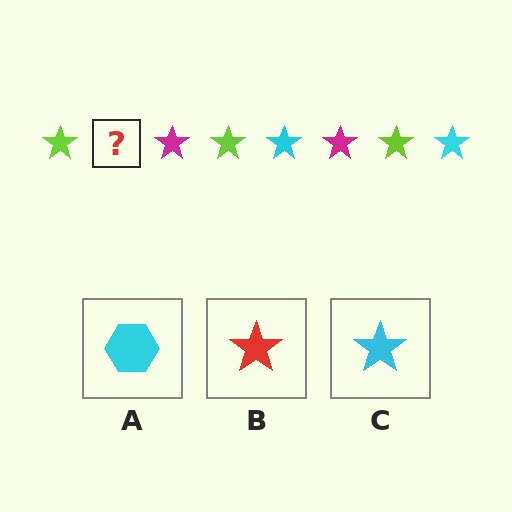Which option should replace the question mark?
Option C.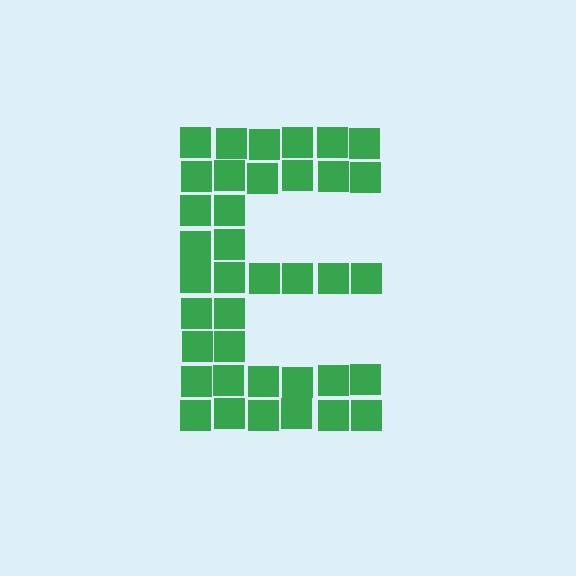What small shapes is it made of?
It is made of small squares.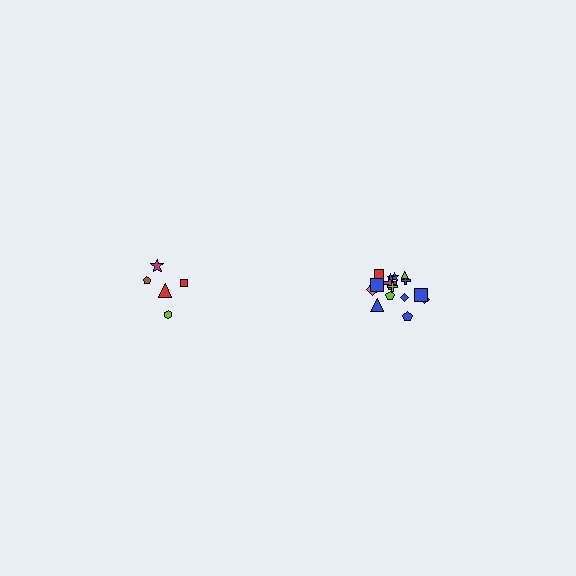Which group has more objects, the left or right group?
The right group.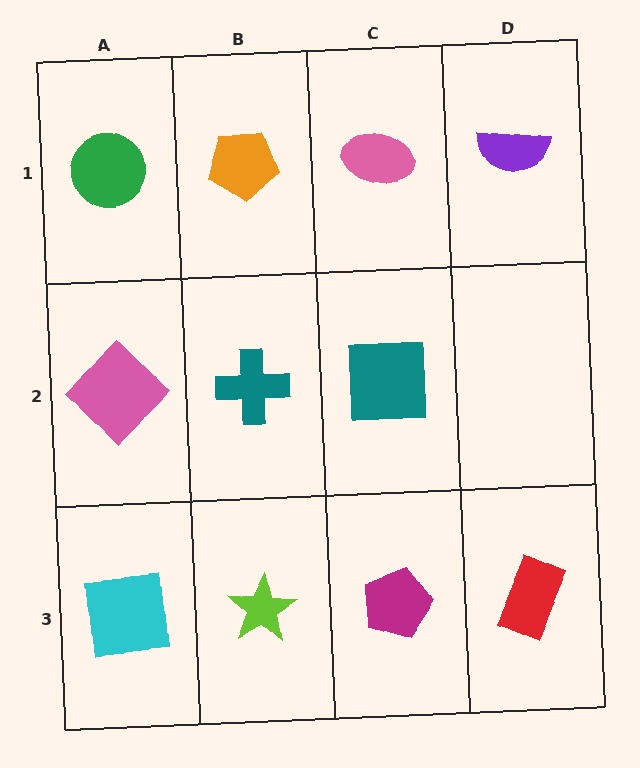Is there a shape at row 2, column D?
No, that cell is empty.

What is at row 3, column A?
A cyan square.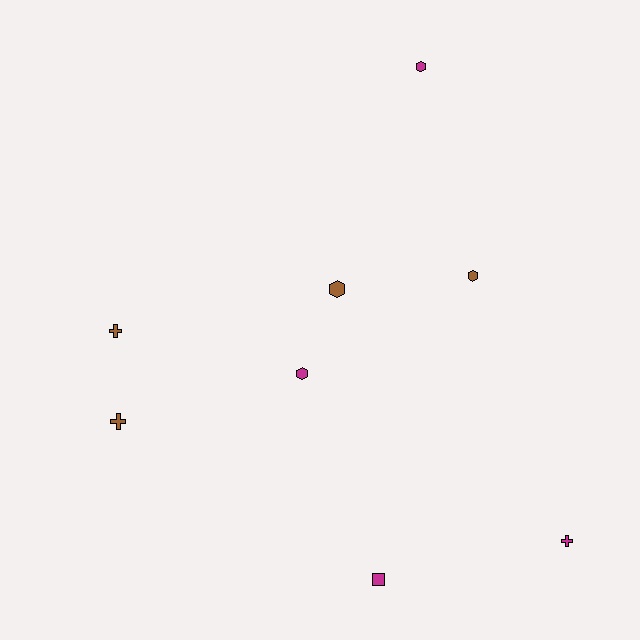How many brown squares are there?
There are no brown squares.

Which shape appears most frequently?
Hexagon, with 4 objects.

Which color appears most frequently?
Magenta, with 4 objects.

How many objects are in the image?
There are 8 objects.